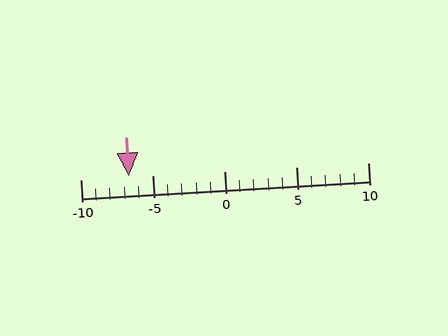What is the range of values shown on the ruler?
The ruler shows values from -10 to 10.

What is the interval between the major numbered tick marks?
The major tick marks are spaced 5 units apart.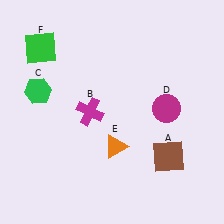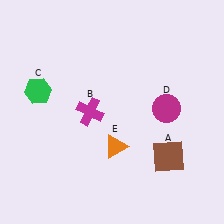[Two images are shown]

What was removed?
The green square (F) was removed in Image 2.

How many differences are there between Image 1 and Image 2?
There is 1 difference between the two images.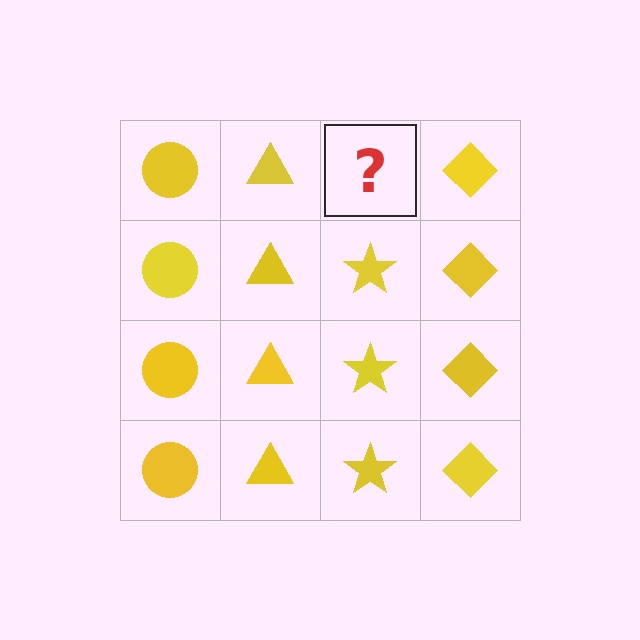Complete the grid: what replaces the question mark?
The question mark should be replaced with a yellow star.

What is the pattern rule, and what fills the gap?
The rule is that each column has a consistent shape. The gap should be filled with a yellow star.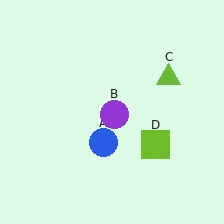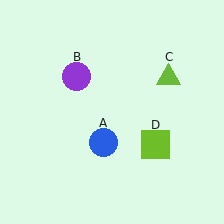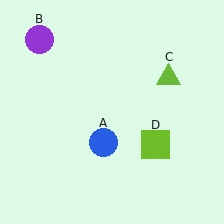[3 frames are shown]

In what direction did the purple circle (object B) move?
The purple circle (object B) moved up and to the left.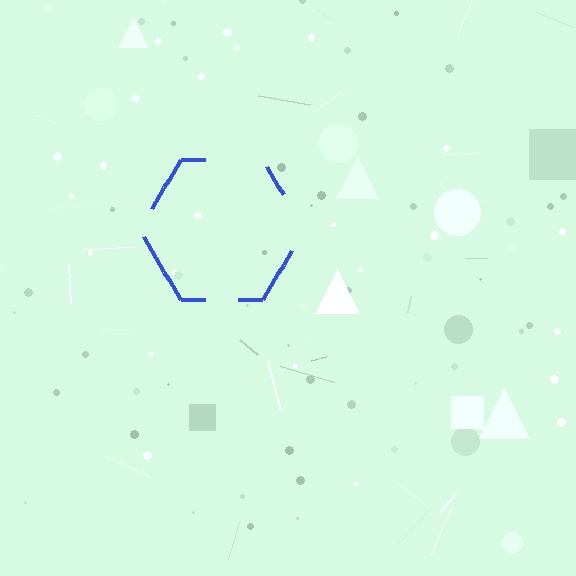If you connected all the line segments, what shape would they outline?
They would outline a hexagon.